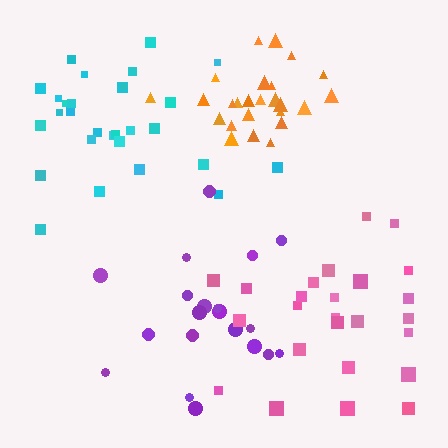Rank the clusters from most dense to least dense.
orange, cyan, purple, pink.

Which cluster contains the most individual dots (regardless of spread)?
Cyan (30).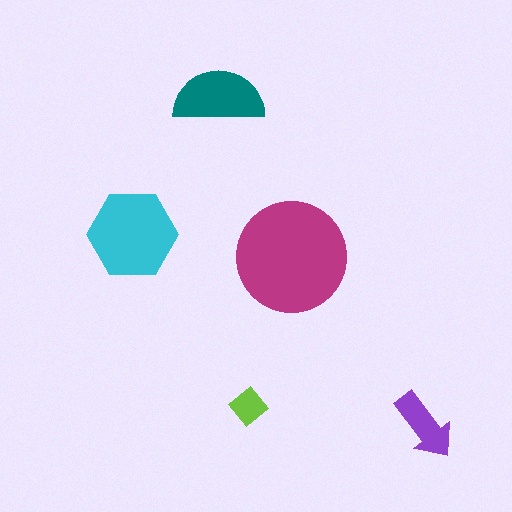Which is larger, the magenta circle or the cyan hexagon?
The magenta circle.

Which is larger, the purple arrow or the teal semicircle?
The teal semicircle.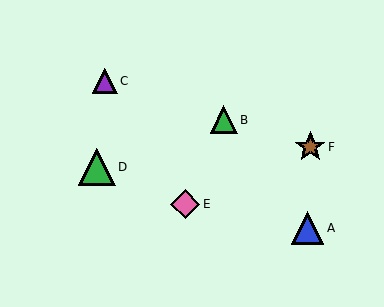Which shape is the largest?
The green triangle (labeled D) is the largest.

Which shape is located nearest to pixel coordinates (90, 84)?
The purple triangle (labeled C) at (105, 81) is nearest to that location.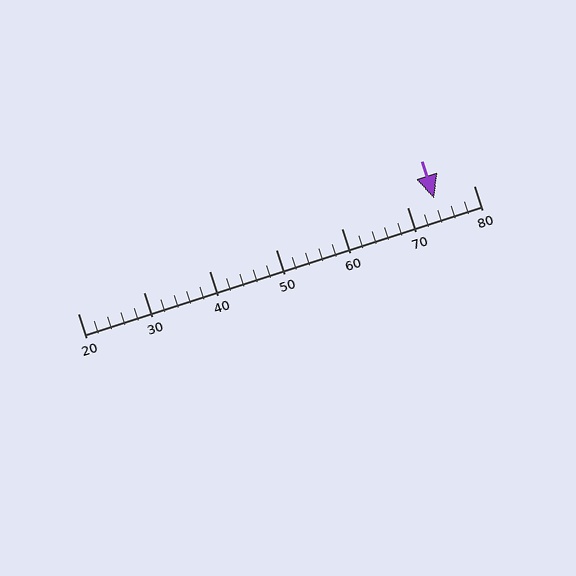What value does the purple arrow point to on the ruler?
The purple arrow points to approximately 74.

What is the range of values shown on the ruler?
The ruler shows values from 20 to 80.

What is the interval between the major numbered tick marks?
The major tick marks are spaced 10 units apart.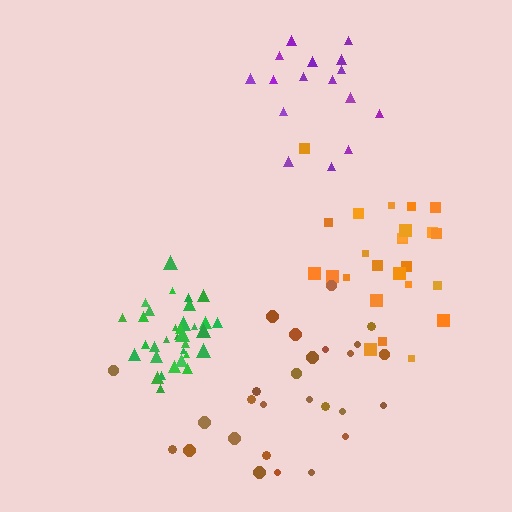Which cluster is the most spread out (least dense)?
Brown.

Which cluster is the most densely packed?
Green.